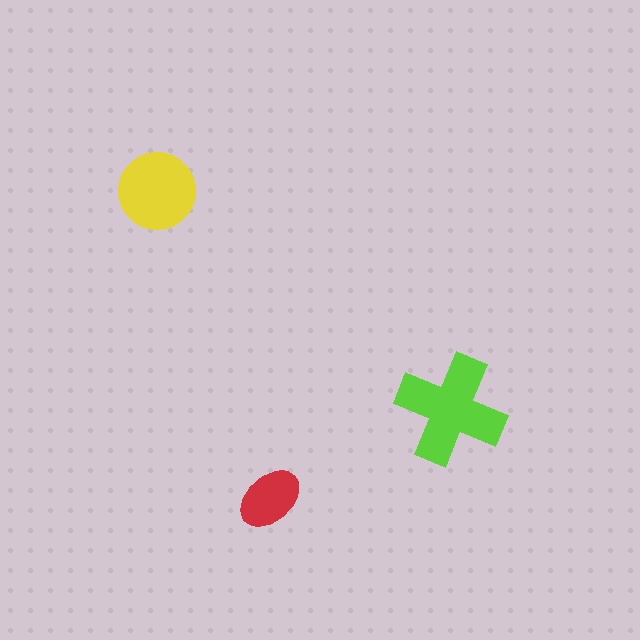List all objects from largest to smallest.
The lime cross, the yellow circle, the red ellipse.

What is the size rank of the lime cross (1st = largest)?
1st.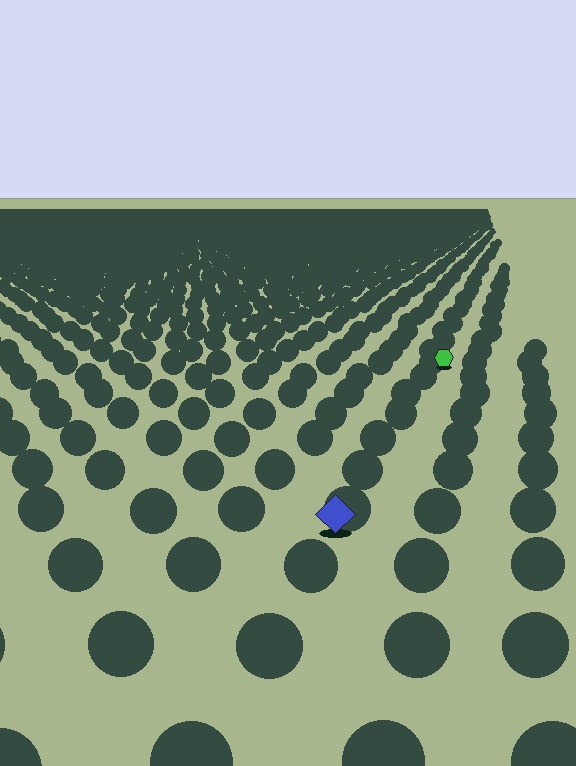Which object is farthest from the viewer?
The green hexagon is farthest from the viewer. It appears smaller and the ground texture around it is denser.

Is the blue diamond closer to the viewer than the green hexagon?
Yes. The blue diamond is closer — you can tell from the texture gradient: the ground texture is coarser near it.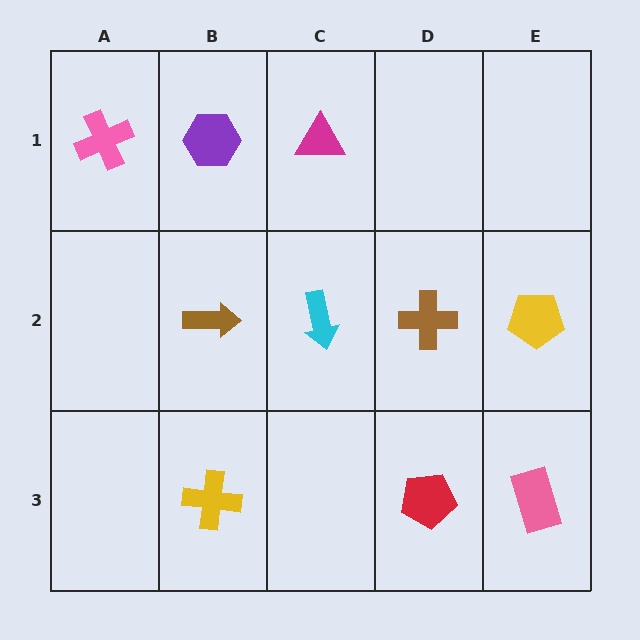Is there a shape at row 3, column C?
No, that cell is empty.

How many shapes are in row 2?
4 shapes.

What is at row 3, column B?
A yellow cross.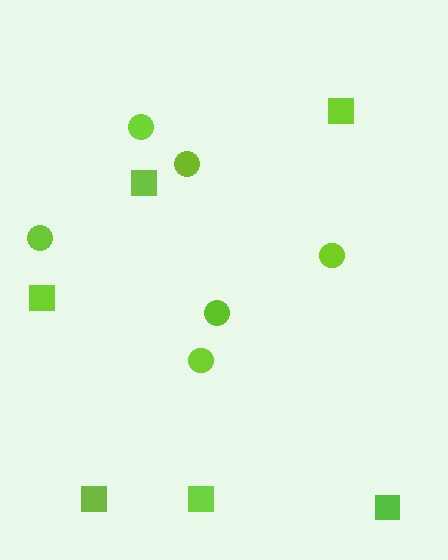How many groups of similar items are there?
There are 2 groups: one group of squares (6) and one group of circles (6).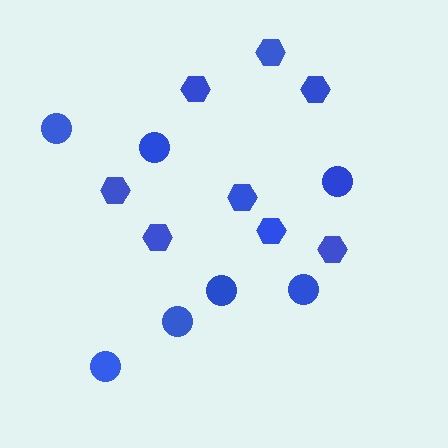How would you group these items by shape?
There are 2 groups: one group of circles (7) and one group of hexagons (8).